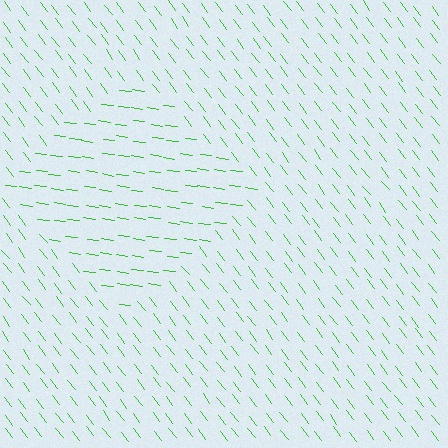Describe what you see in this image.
The image is filled with small green line segments. A diamond region in the image has lines oriented differently from the surrounding lines, creating a visible texture boundary.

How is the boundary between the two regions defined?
The boundary is defined purely by a change in line orientation (approximately 45 degrees difference). All lines are the same color and thickness.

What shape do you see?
I see a diamond.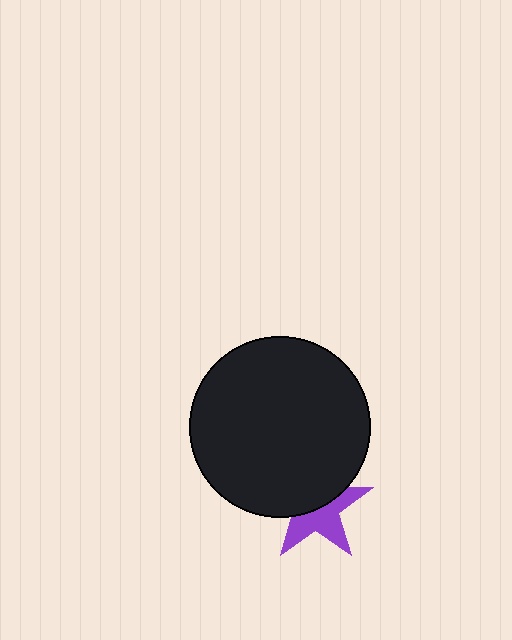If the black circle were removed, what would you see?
You would see the complete purple star.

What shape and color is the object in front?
The object in front is a black circle.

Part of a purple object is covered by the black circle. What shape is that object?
It is a star.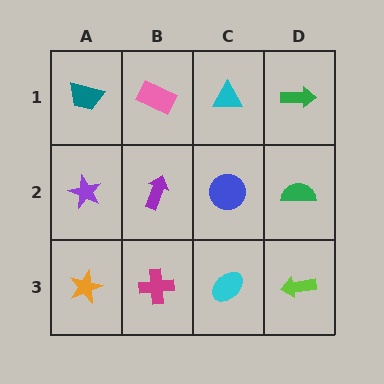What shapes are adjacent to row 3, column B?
A purple arrow (row 2, column B), an orange star (row 3, column A), a cyan ellipse (row 3, column C).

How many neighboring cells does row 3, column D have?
2.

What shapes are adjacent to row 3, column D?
A green semicircle (row 2, column D), a cyan ellipse (row 3, column C).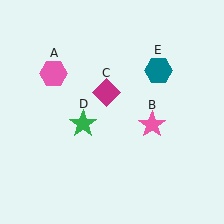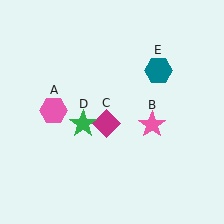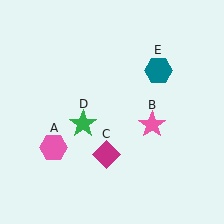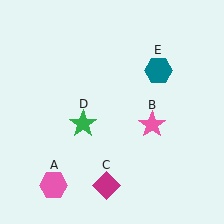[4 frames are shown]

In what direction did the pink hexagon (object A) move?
The pink hexagon (object A) moved down.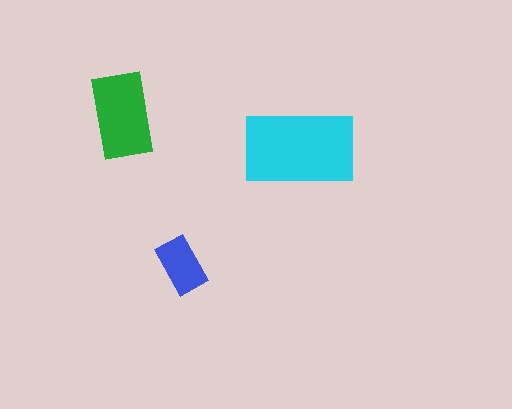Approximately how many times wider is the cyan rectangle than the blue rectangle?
About 2 times wider.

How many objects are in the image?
There are 3 objects in the image.